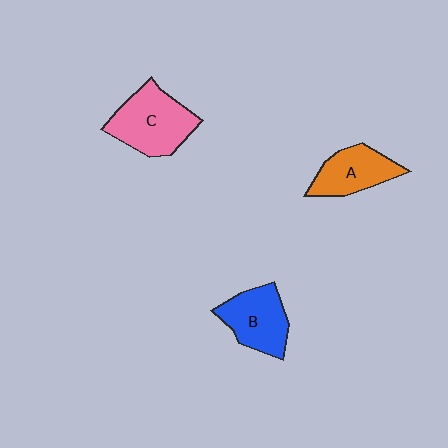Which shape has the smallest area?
Shape A (orange).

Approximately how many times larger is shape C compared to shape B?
Approximately 1.2 times.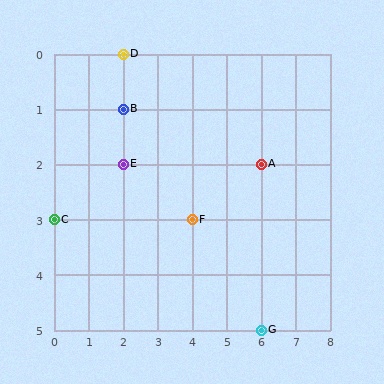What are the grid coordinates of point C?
Point C is at grid coordinates (0, 3).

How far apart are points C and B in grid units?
Points C and B are 2 columns and 2 rows apart (about 2.8 grid units diagonally).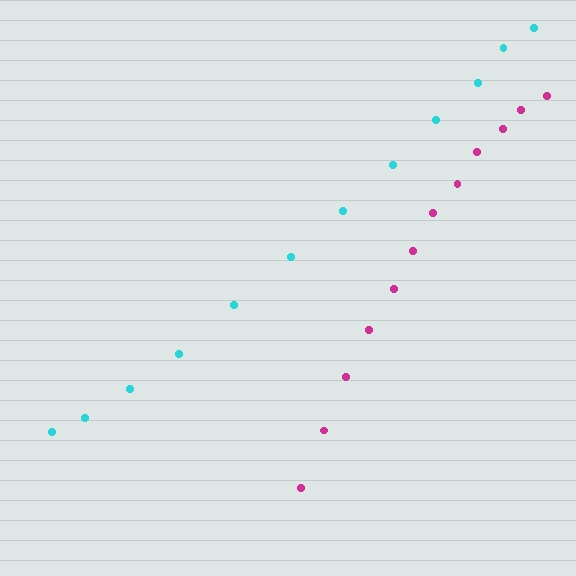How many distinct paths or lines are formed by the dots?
There are 2 distinct paths.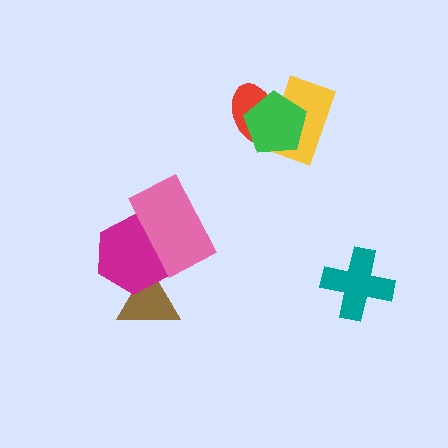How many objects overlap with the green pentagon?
2 objects overlap with the green pentagon.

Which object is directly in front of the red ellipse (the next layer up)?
The yellow rectangle is directly in front of the red ellipse.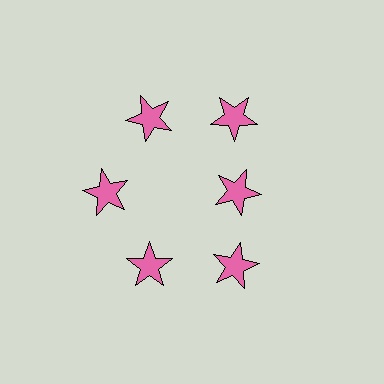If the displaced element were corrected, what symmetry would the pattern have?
It would have 6-fold rotational symmetry — the pattern would map onto itself every 60 degrees.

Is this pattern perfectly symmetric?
No. The 6 pink stars are arranged in a ring, but one element near the 3 o'clock position is pulled inward toward the center, breaking the 6-fold rotational symmetry.